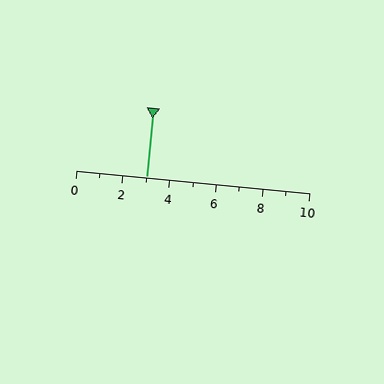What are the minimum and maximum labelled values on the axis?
The axis runs from 0 to 10.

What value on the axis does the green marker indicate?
The marker indicates approximately 3.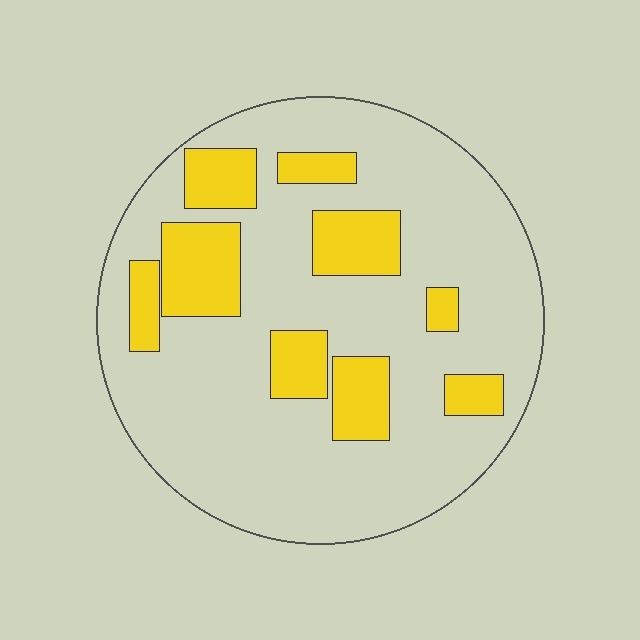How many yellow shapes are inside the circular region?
9.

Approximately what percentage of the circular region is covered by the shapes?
Approximately 25%.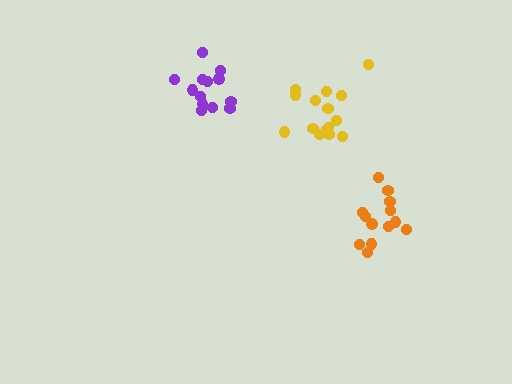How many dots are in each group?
Group 1: 15 dots, Group 2: 13 dots, Group 3: 13 dots (41 total).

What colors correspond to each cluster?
The clusters are colored: yellow, purple, orange.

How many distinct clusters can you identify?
There are 3 distinct clusters.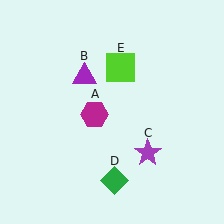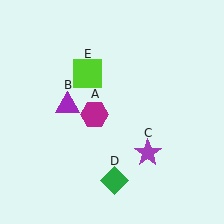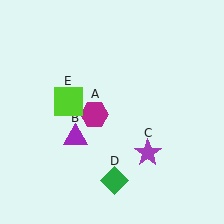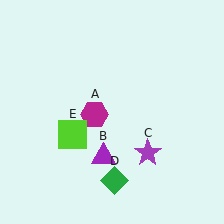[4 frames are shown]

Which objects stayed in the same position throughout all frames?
Magenta hexagon (object A) and purple star (object C) and green diamond (object D) remained stationary.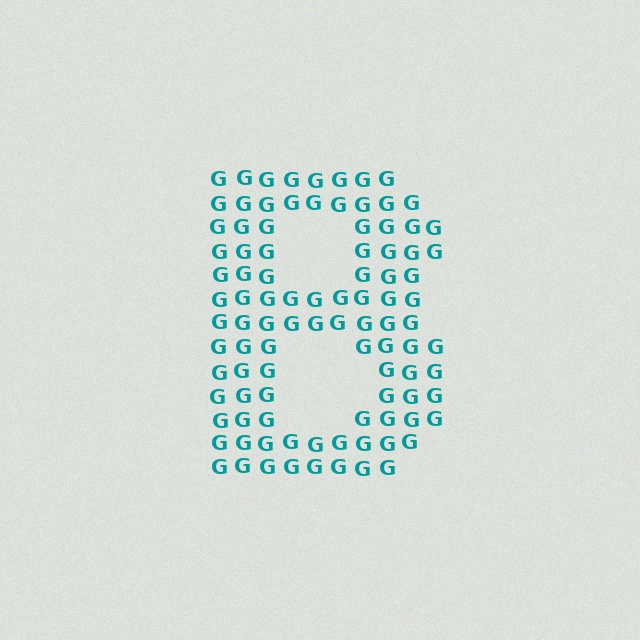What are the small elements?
The small elements are letter G's.